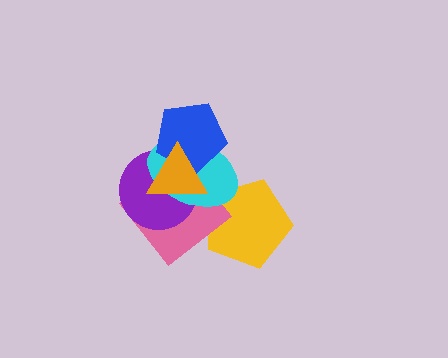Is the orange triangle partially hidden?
No, no other shape covers it.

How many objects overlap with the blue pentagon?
3 objects overlap with the blue pentagon.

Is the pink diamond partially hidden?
Yes, it is partially covered by another shape.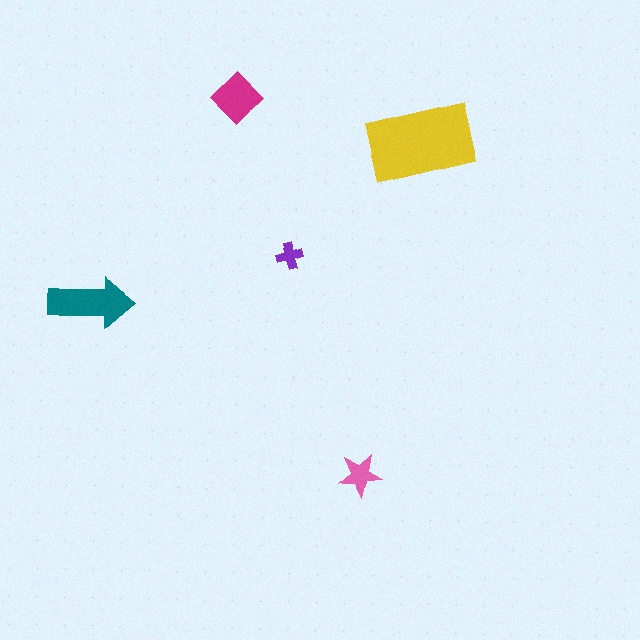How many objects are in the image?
There are 5 objects in the image.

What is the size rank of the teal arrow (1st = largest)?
2nd.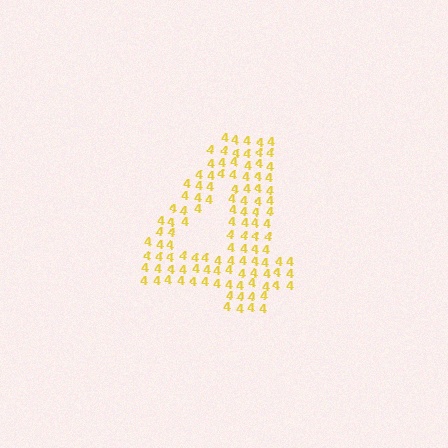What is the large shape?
The large shape is the digit 4.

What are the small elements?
The small elements are digit 4's.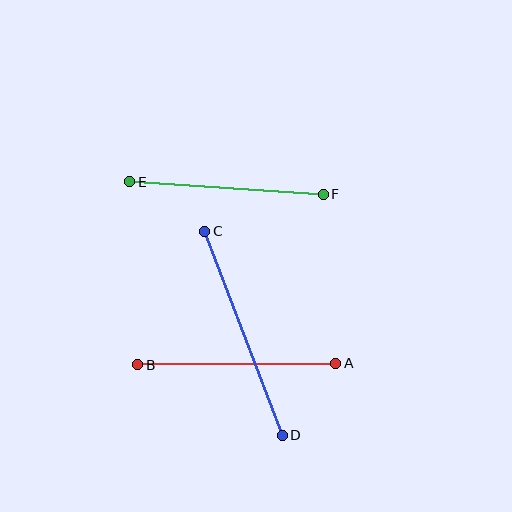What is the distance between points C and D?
The distance is approximately 218 pixels.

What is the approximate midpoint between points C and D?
The midpoint is at approximately (244, 333) pixels.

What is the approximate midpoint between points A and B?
The midpoint is at approximately (237, 364) pixels.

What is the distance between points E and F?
The distance is approximately 194 pixels.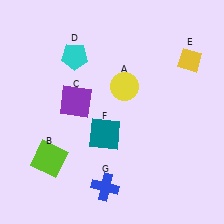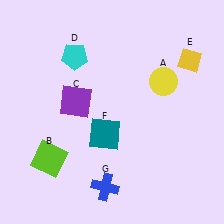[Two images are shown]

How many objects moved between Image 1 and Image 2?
1 object moved between the two images.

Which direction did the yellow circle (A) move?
The yellow circle (A) moved right.